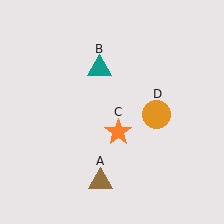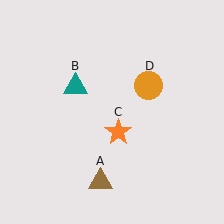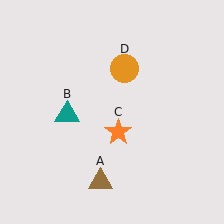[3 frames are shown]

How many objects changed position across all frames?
2 objects changed position: teal triangle (object B), orange circle (object D).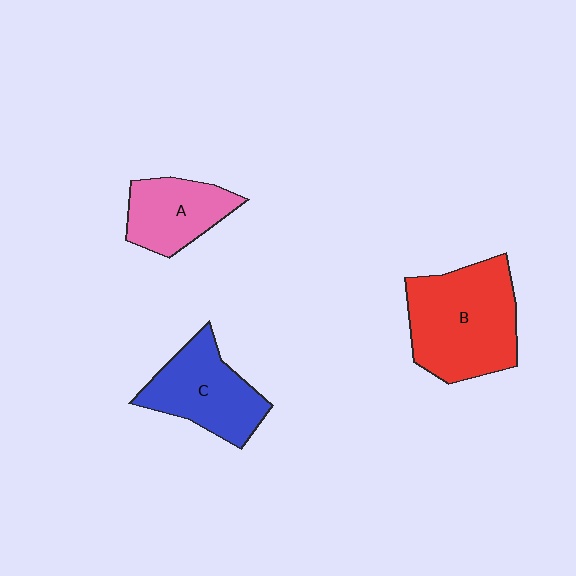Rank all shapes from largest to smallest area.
From largest to smallest: B (red), C (blue), A (pink).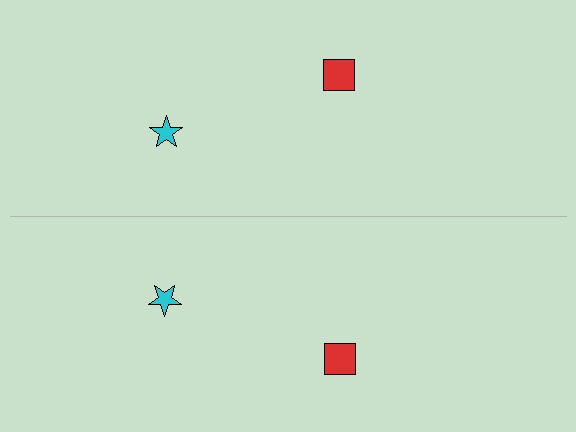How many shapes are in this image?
There are 4 shapes in this image.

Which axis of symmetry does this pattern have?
The pattern has a horizontal axis of symmetry running through the center of the image.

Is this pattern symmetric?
Yes, this pattern has bilateral (reflection) symmetry.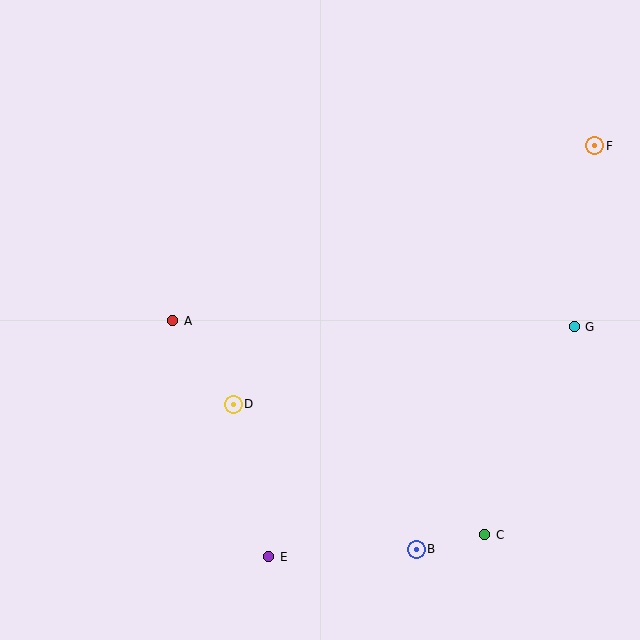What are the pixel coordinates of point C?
Point C is at (485, 535).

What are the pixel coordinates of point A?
Point A is at (172, 321).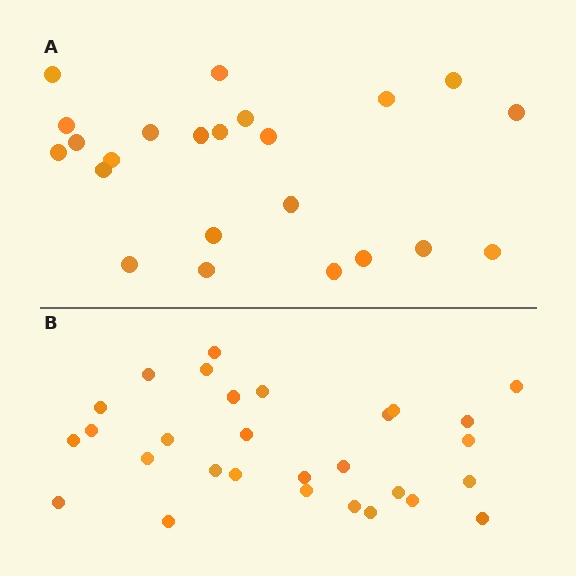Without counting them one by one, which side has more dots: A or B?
Region B (the bottom region) has more dots.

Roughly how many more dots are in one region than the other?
Region B has about 6 more dots than region A.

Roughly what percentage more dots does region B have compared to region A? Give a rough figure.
About 25% more.